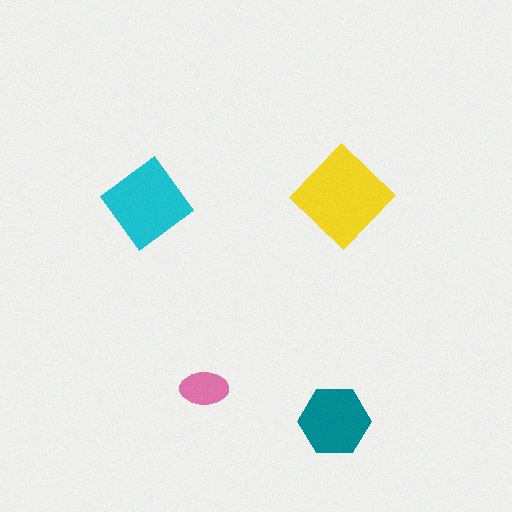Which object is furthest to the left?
The cyan diamond is leftmost.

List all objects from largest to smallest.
The yellow diamond, the cyan diamond, the teal hexagon, the pink ellipse.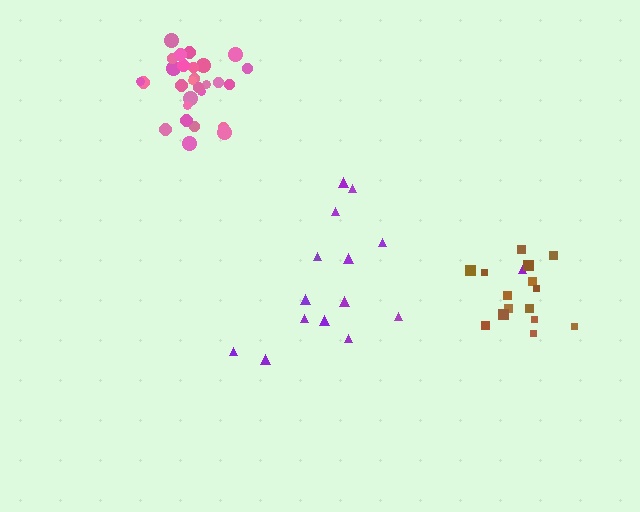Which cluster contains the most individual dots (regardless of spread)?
Pink (28).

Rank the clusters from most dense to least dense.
pink, brown, purple.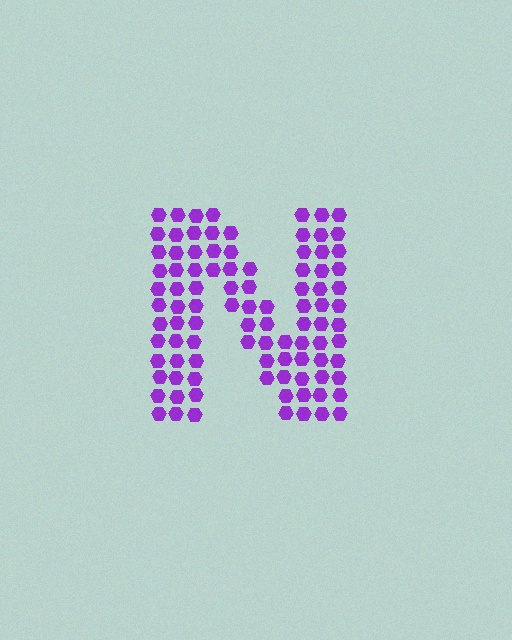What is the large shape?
The large shape is the letter N.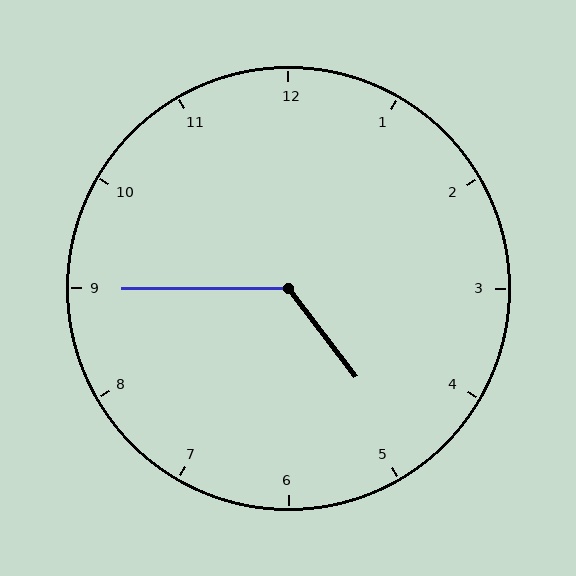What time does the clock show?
4:45.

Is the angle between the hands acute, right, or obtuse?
It is obtuse.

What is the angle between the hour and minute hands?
Approximately 128 degrees.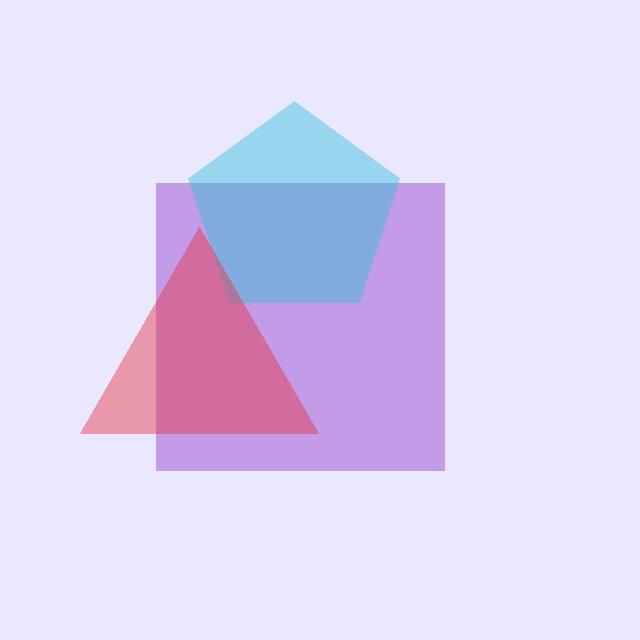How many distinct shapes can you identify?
There are 3 distinct shapes: a purple square, a cyan pentagon, a red triangle.